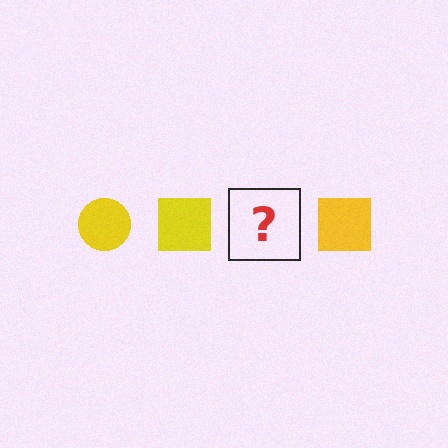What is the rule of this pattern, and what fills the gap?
The rule is that the pattern cycles through circle, square shapes in yellow. The gap should be filled with a yellow circle.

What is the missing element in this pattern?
The missing element is a yellow circle.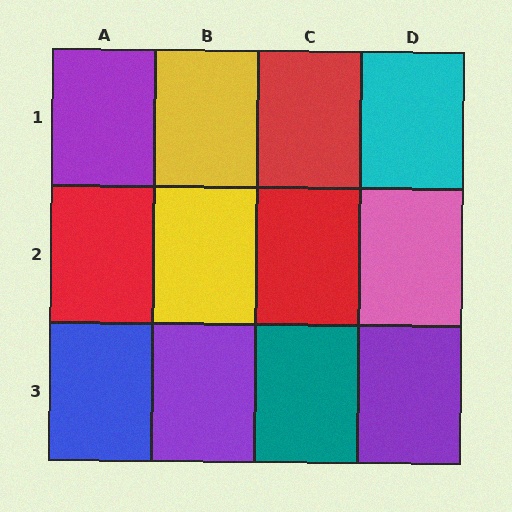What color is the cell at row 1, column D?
Cyan.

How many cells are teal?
1 cell is teal.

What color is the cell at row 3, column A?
Blue.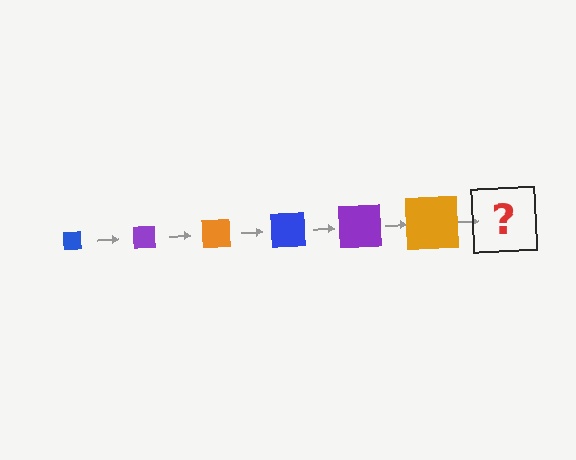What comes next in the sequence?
The next element should be a blue square, larger than the previous one.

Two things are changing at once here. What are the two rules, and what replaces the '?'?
The two rules are that the square grows larger each step and the color cycles through blue, purple, and orange. The '?' should be a blue square, larger than the previous one.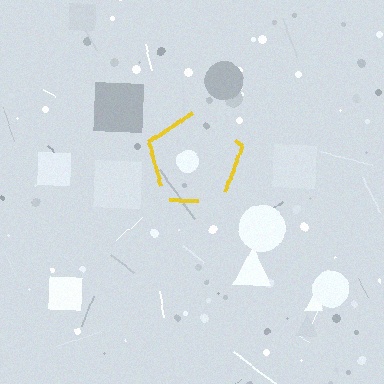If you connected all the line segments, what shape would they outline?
They would outline a pentagon.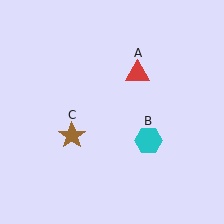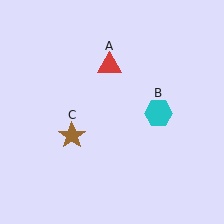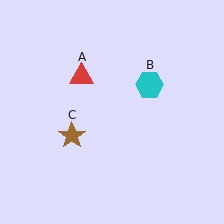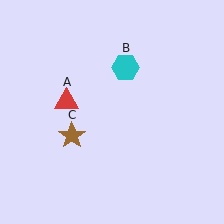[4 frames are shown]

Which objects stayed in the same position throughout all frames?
Brown star (object C) remained stationary.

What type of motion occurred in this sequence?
The red triangle (object A), cyan hexagon (object B) rotated counterclockwise around the center of the scene.